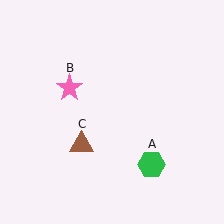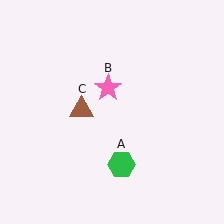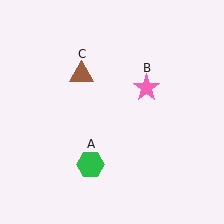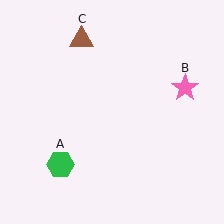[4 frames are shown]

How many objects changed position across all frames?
3 objects changed position: green hexagon (object A), pink star (object B), brown triangle (object C).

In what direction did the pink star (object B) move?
The pink star (object B) moved right.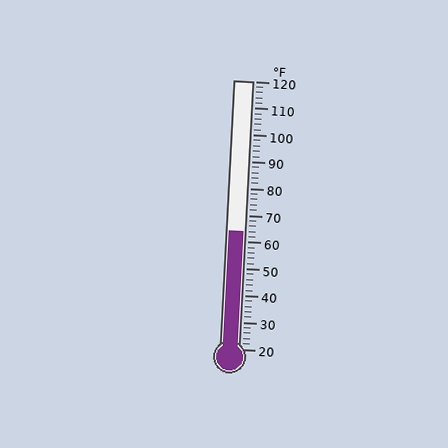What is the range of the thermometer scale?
The thermometer scale ranges from 20°F to 120°F.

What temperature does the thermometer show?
The thermometer shows approximately 64°F.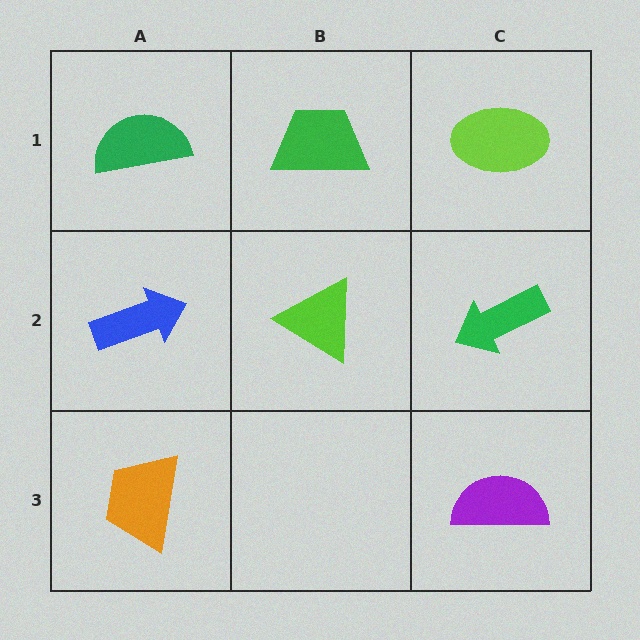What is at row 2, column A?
A blue arrow.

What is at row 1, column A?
A green semicircle.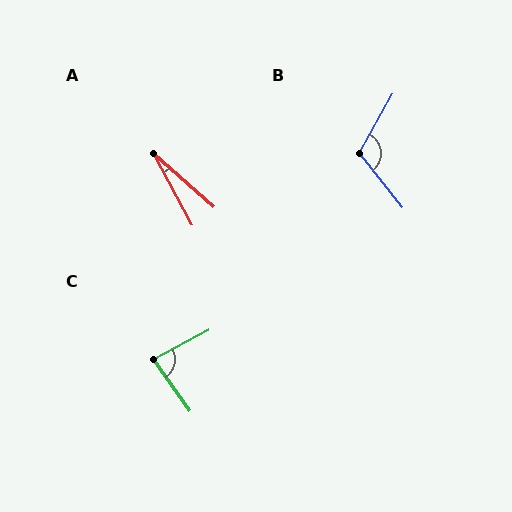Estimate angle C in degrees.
Approximately 83 degrees.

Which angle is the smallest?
A, at approximately 20 degrees.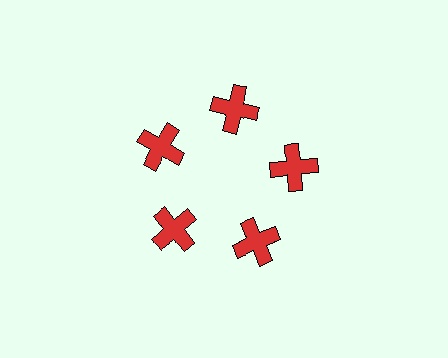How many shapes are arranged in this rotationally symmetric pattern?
There are 5 shapes, arranged in 5 groups of 1.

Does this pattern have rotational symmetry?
Yes, this pattern has 5-fold rotational symmetry. It looks the same after rotating 72 degrees around the center.